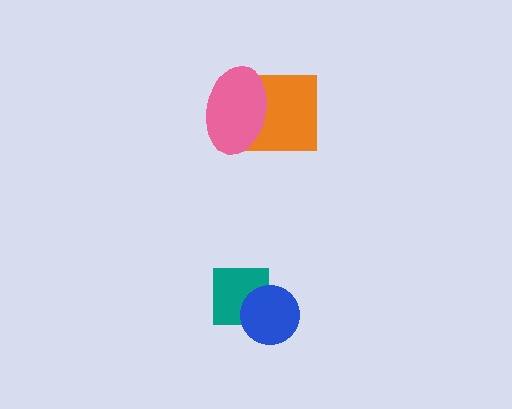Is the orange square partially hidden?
Yes, it is partially covered by another shape.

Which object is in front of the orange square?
The pink ellipse is in front of the orange square.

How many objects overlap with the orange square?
1 object overlaps with the orange square.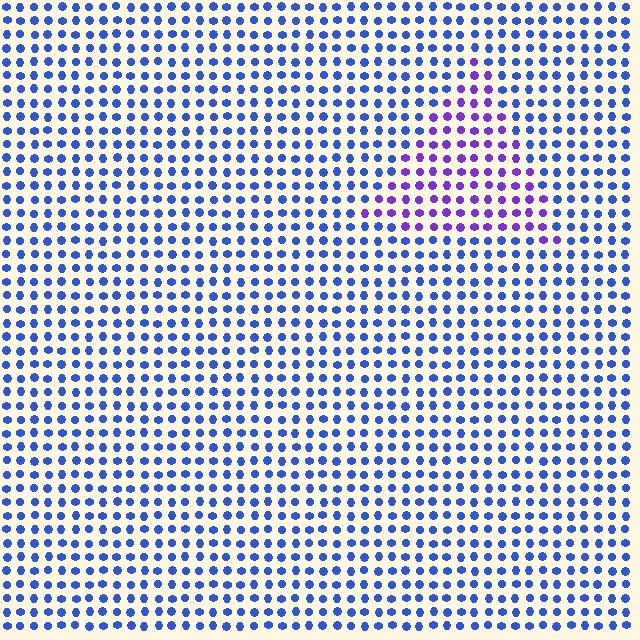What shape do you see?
I see a triangle.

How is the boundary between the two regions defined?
The boundary is defined purely by a slight shift in hue (about 43 degrees). Spacing, size, and orientation are identical on both sides.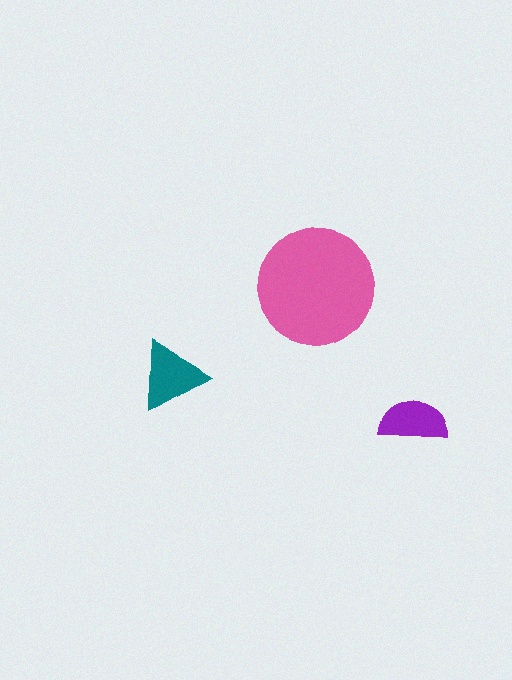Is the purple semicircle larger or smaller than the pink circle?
Smaller.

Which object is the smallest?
The purple semicircle.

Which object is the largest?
The pink circle.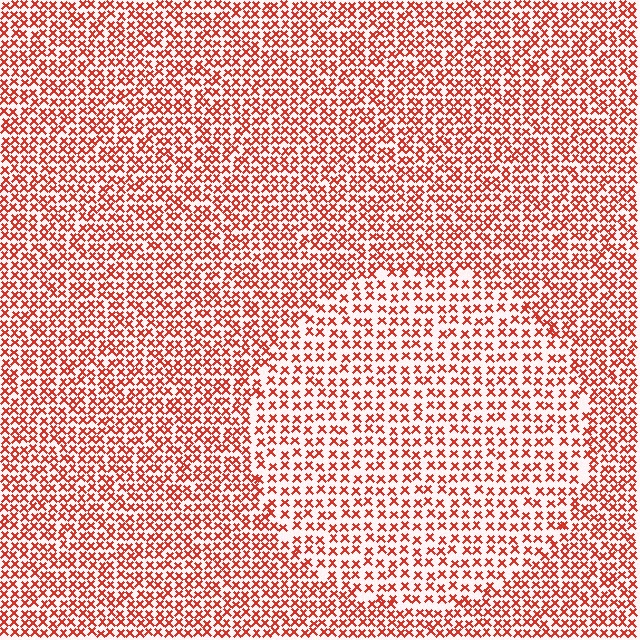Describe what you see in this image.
The image contains small red elements arranged at two different densities. A circle-shaped region is visible where the elements are less densely packed than the surrounding area.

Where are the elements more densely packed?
The elements are more densely packed outside the circle boundary.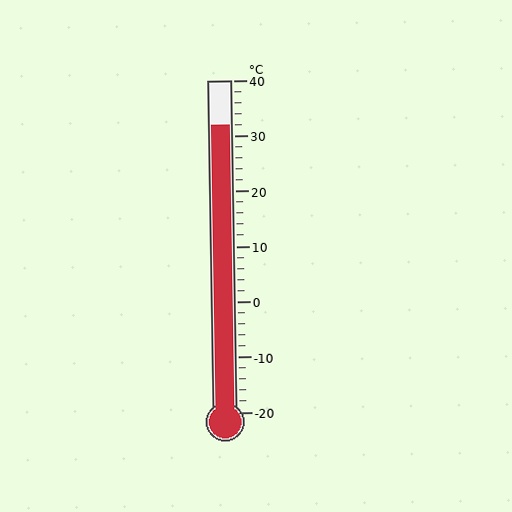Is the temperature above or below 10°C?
The temperature is above 10°C.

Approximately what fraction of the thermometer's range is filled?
The thermometer is filled to approximately 85% of its range.